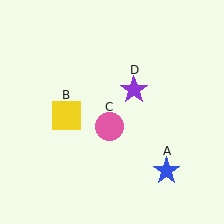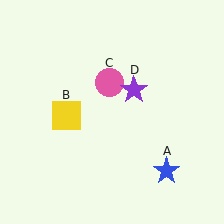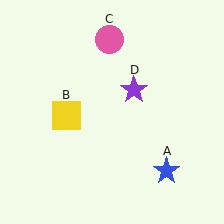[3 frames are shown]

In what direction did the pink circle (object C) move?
The pink circle (object C) moved up.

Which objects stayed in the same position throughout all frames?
Blue star (object A) and yellow square (object B) and purple star (object D) remained stationary.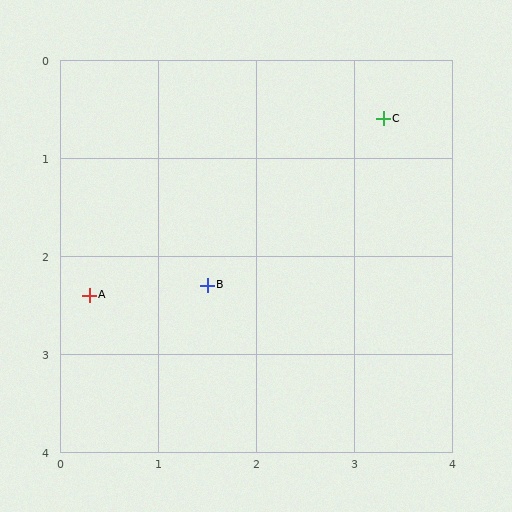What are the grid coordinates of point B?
Point B is at approximately (1.5, 2.3).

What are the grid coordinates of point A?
Point A is at approximately (0.3, 2.4).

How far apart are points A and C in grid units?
Points A and C are about 3.5 grid units apart.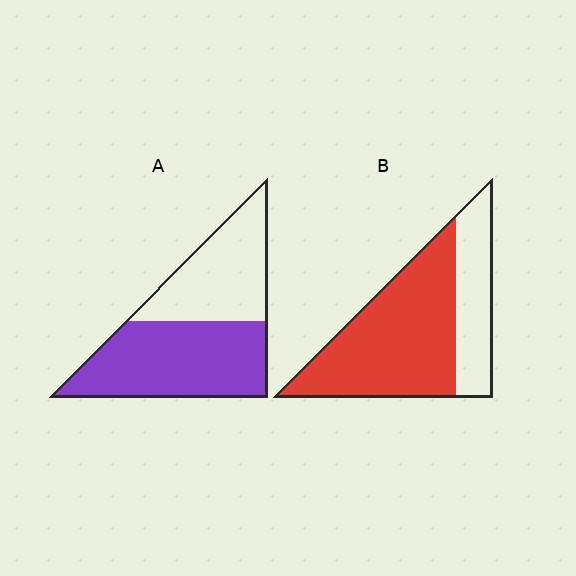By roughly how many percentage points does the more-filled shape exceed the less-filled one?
By roughly 10 percentage points (B over A).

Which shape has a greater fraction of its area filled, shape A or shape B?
Shape B.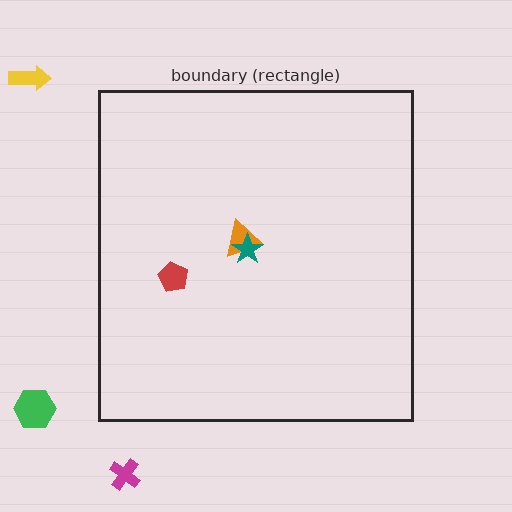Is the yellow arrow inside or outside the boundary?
Outside.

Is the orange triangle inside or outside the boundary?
Inside.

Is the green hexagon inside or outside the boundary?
Outside.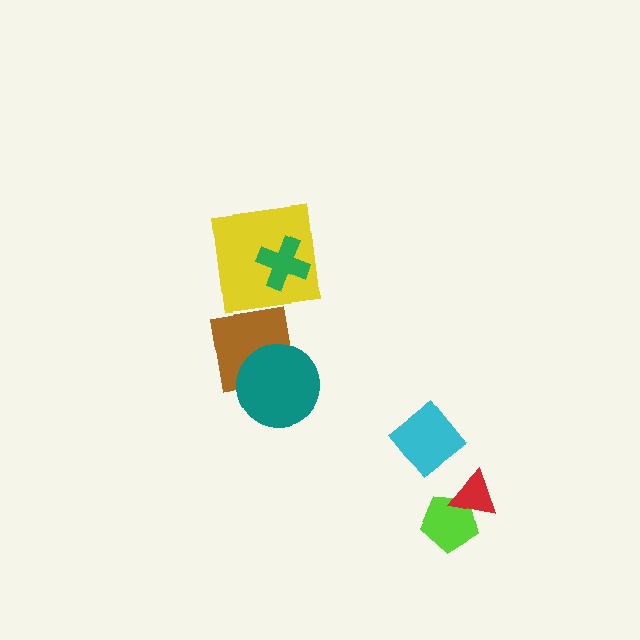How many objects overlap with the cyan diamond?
0 objects overlap with the cyan diamond.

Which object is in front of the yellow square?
The green cross is in front of the yellow square.